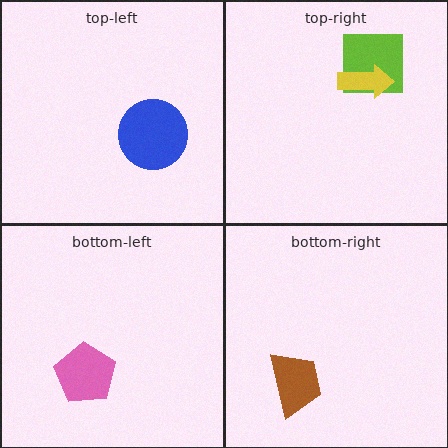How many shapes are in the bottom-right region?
1.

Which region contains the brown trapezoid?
The bottom-right region.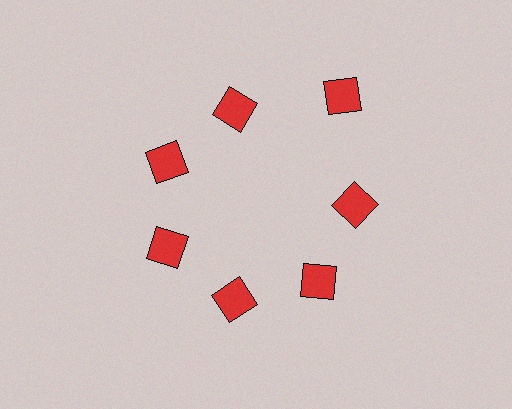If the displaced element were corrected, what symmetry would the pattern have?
It would have 7-fold rotational symmetry — the pattern would map onto itself every 51 degrees.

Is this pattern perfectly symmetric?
No. The 7 red diamonds are arranged in a ring, but one element near the 1 o'clock position is pushed outward from the center, breaking the 7-fold rotational symmetry.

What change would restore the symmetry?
The symmetry would be restored by moving it inward, back onto the ring so that all 7 diamonds sit at equal angles and equal distance from the center.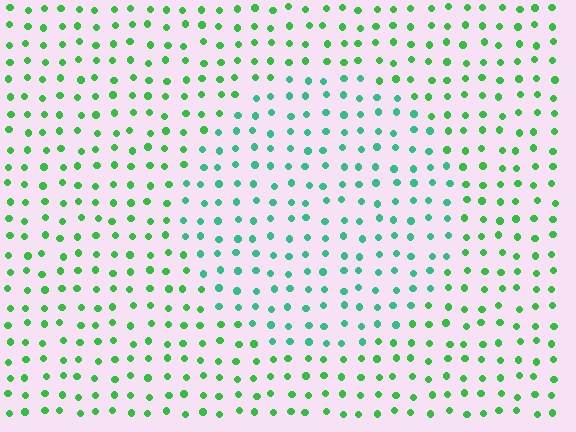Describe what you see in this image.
The image is filled with small green elements in a uniform arrangement. A circle-shaped region is visible where the elements are tinted to a slightly different hue, forming a subtle color boundary.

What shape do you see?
I see a circle.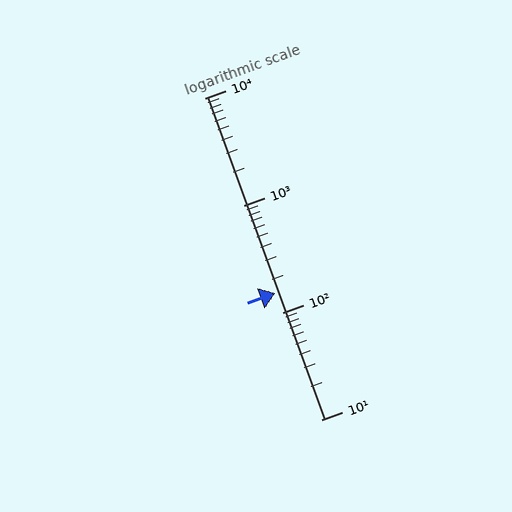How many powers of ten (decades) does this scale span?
The scale spans 3 decades, from 10 to 10000.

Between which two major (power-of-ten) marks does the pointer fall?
The pointer is between 100 and 1000.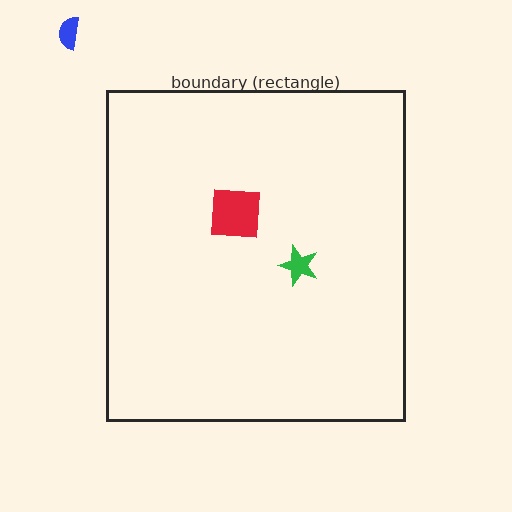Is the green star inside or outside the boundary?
Inside.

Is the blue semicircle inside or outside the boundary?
Outside.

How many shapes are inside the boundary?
2 inside, 1 outside.